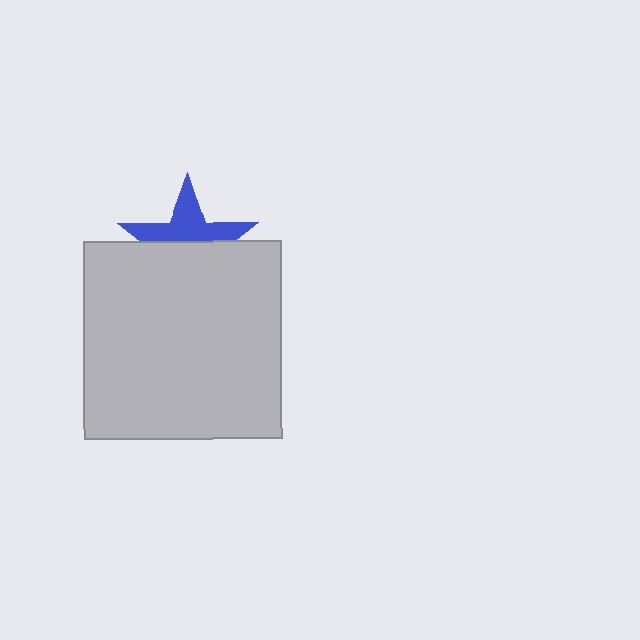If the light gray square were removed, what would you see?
You would see the complete blue star.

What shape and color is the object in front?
The object in front is a light gray square.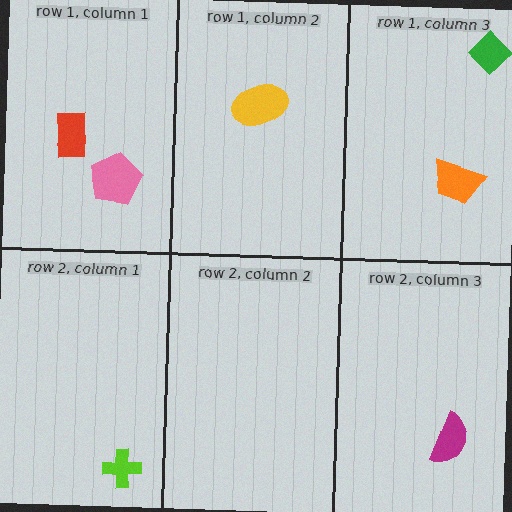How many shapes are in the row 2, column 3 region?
1.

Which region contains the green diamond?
The row 1, column 3 region.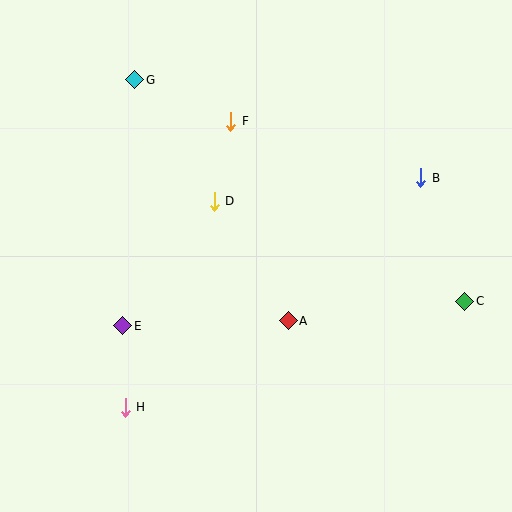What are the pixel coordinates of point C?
Point C is at (465, 301).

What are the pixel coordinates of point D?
Point D is at (214, 201).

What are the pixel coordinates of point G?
Point G is at (135, 80).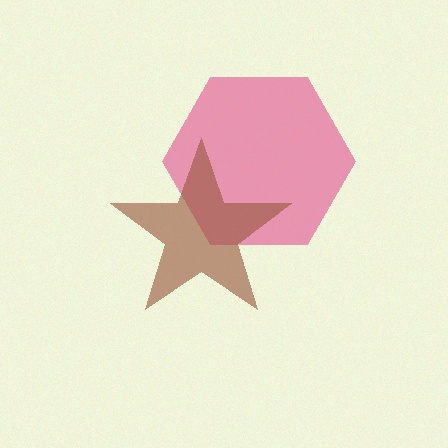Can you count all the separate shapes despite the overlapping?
Yes, there are 2 separate shapes.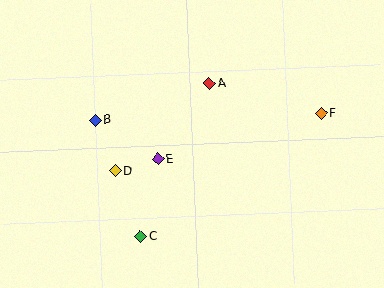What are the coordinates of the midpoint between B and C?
The midpoint between B and C is at (118, 178).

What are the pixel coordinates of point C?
Point C is at (140, 236).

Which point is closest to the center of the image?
Point E at (158, 159) is closest to the center.